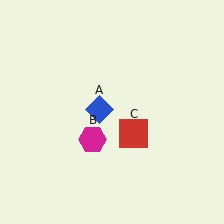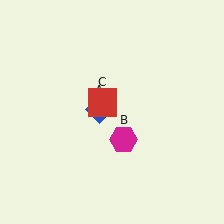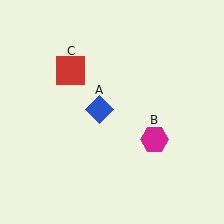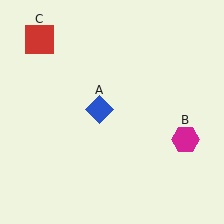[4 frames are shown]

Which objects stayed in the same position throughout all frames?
Blue diamond (object A) remained stationary.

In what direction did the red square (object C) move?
The red square (object C) moved up and to the left.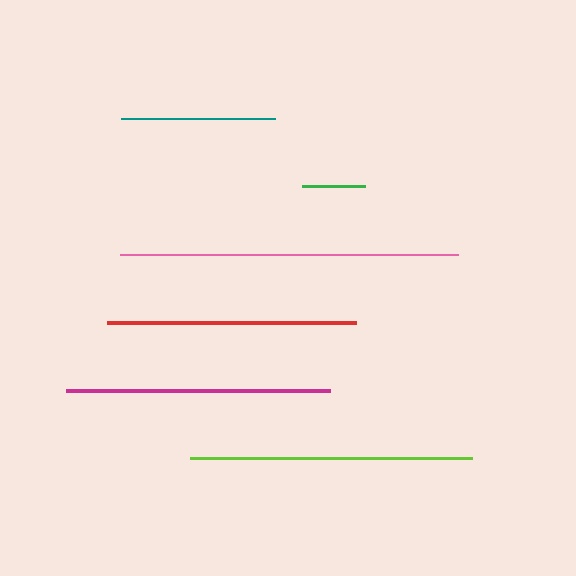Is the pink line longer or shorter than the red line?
The pink line is longer than the red line.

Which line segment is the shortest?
The green line is the shortest at approximately 62 pixels.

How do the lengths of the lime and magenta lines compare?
The lime and magenta lines are approximately the same length.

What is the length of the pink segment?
The pink segment is approximately 338 pixels long.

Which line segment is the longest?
The pink line is the longest at approximately 338 pixels.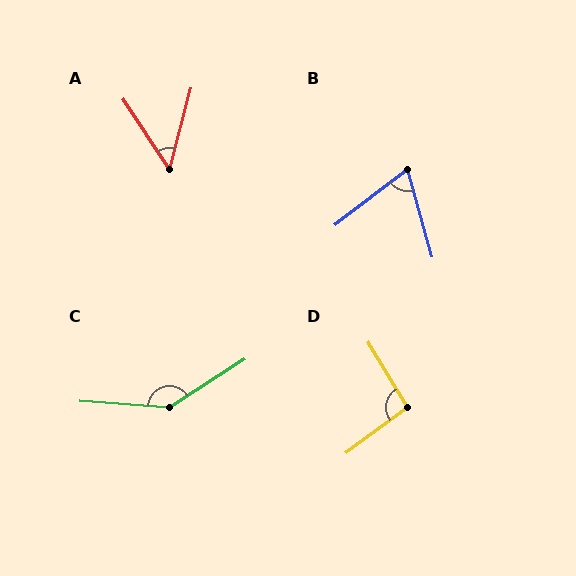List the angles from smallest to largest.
A (48°), B (68°), D (95°), C (143°).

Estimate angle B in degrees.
Approximately 68 degrees.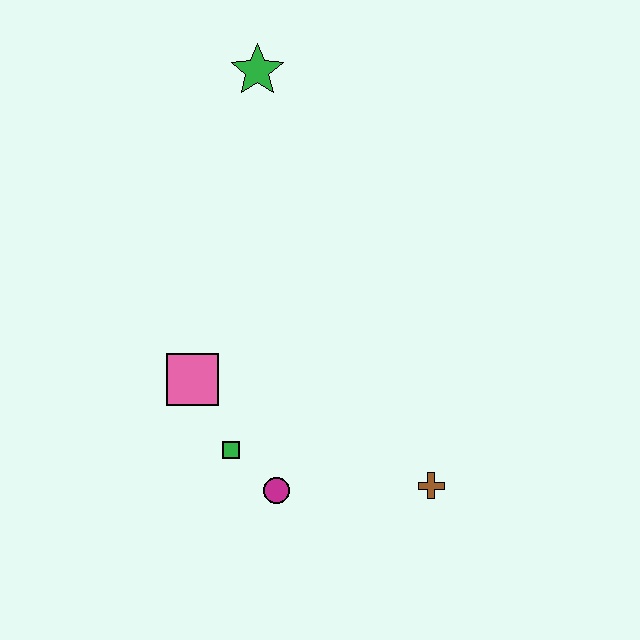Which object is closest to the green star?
The pink square is closest to the green star.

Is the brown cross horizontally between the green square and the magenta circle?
No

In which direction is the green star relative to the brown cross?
The green star is above the brown cross.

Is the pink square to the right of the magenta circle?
No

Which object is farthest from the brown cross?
The green star is farthest from the brown cross.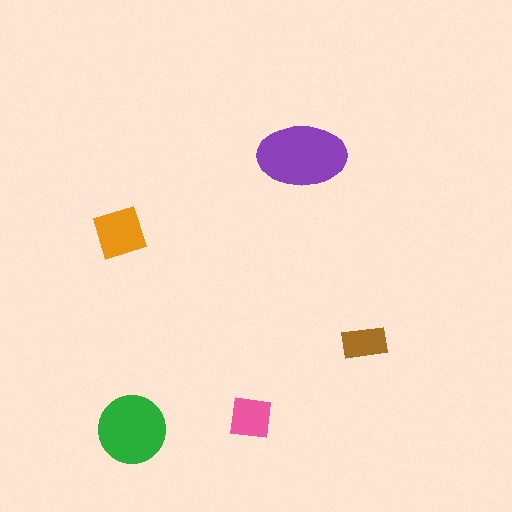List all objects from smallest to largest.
The brown rectangle, the pink square, the orange diamond, the green circle, the purple ellipse.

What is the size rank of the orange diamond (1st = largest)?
3rd.